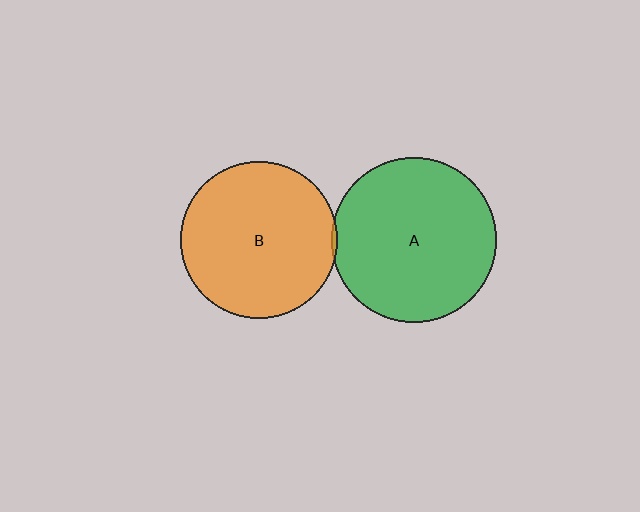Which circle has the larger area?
Circle A (green).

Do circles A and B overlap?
Yes.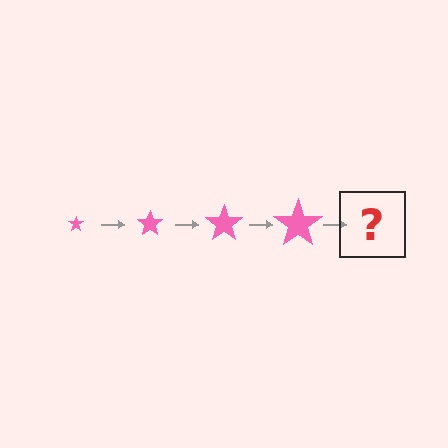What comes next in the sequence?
The next element should be a pink star, larger than the previous one.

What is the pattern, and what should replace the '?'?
The pattern is that the star gets progressively larger each step. The '?' should be a pink star, larger than the previous one.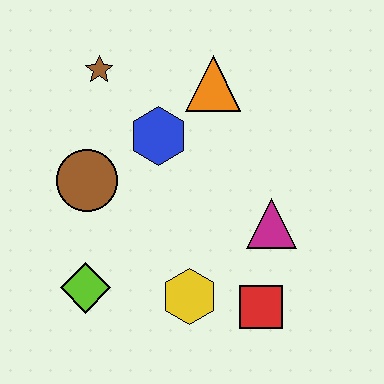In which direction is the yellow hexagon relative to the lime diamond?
The yellow hexagon is to the right of the lime diamond.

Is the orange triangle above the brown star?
No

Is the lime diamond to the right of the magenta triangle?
No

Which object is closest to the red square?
The yellow hexagon is closest to the red square.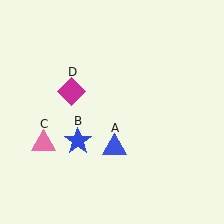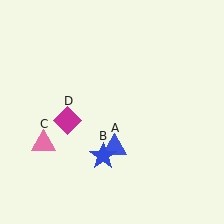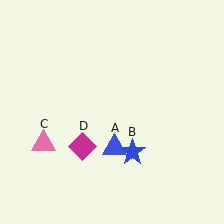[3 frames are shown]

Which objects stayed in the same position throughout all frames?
Blue triangle (object A) and pink triangle (object C) remained stationary.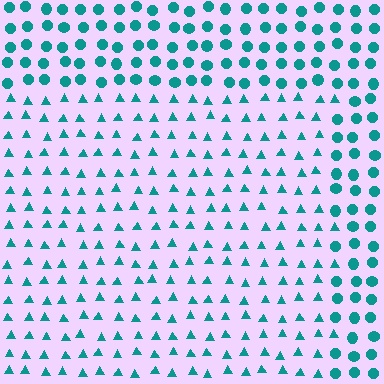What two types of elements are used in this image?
The image uses triangles inside the rectangle region and circles outside it.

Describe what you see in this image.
The image is filled with small teal elements arranged in a uniform grid. A rectangle-shaped region contains triangles, while the surrounding area contains circles. The boundary is defined purely by the change in element shape.